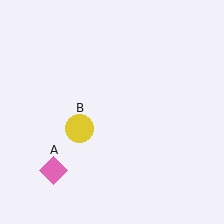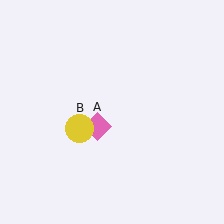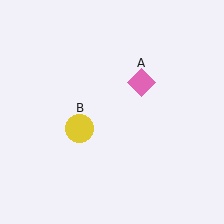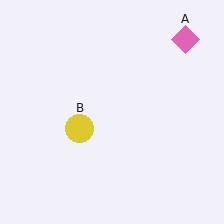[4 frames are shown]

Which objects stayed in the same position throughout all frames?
Yellow circle (object B) remained stationary.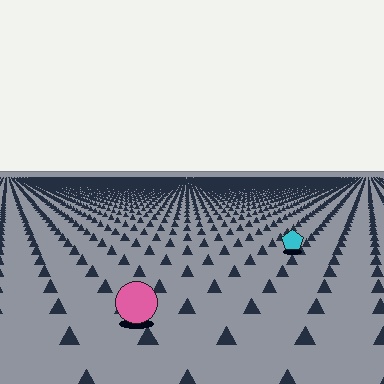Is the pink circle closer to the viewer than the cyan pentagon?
Yes. The pink circle is closer — you can tell from the texture gradient: the ground texture is coarser near it.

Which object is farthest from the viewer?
The cyan pentagon is farthest from the viewer. It appears smaller and the ground texture around it is denser.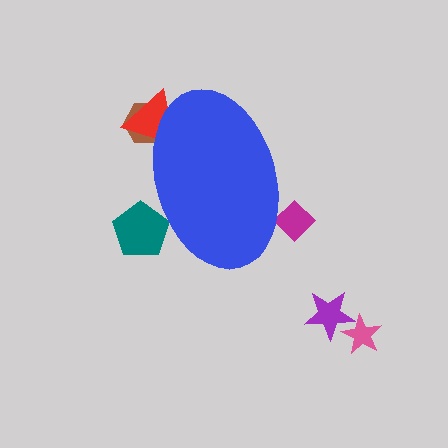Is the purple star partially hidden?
No, the purple star is fully visible.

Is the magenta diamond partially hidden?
Yes, the magenta diamond is partially hidden behind the blue ellipse.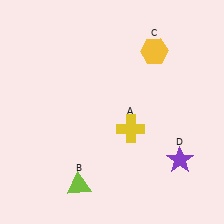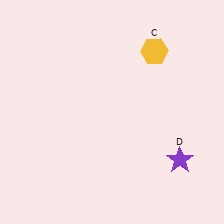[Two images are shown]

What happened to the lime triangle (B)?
The lime triangle (B) was removed in Image 2. It was in the bottom-left area of Image 1.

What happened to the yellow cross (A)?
The yellow cross (A) was removed in Image 2. It was in the bottom-right area of Image 1.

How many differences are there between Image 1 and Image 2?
There are 2 differences between the two images.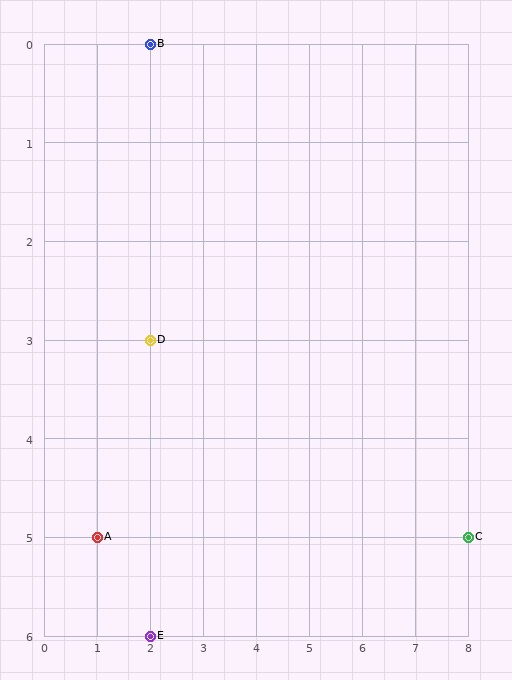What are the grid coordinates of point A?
Point A is at grid coordinates (1, 5).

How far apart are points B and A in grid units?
Points B and A are 1 column and 5 rows apart (about 5.1 grid units diagonally).